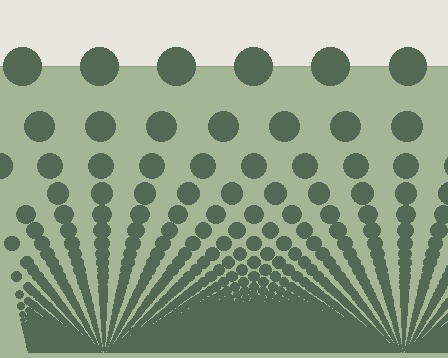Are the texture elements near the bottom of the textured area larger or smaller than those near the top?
Smaller. The gradient is inverted — elements near the bottom are smaller and denser.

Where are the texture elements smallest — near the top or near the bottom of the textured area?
Near the bottom.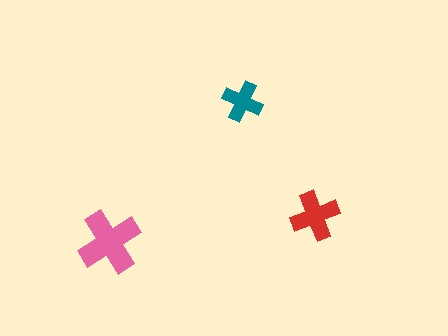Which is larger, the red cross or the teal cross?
The red one.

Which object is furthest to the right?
The red cross is rightmost.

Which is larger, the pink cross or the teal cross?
The pink one.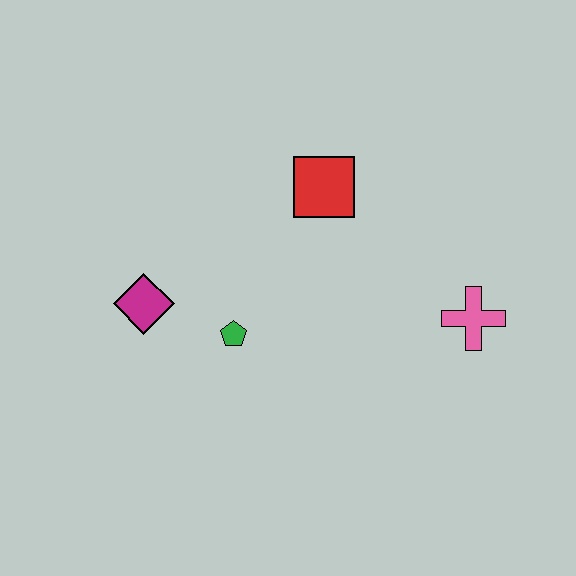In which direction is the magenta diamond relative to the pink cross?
The magenta diamond is to the left of the pink cross.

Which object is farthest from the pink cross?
The magenta diamond is farthest from the pink cross.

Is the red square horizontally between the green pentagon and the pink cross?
Yes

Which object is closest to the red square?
The green pentagon is closest to the red square.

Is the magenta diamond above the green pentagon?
Yes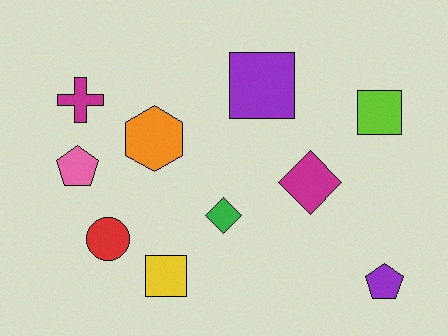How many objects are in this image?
There are 10 objects.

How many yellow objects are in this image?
There is 1 yellow object.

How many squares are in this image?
There are 3 squares.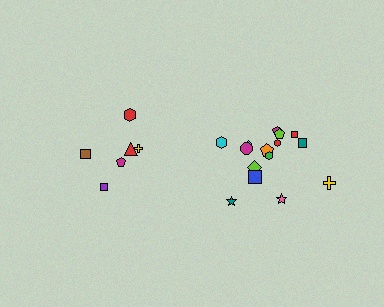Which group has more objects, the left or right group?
The right group.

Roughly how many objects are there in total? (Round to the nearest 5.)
Roughly 20 objects in total.